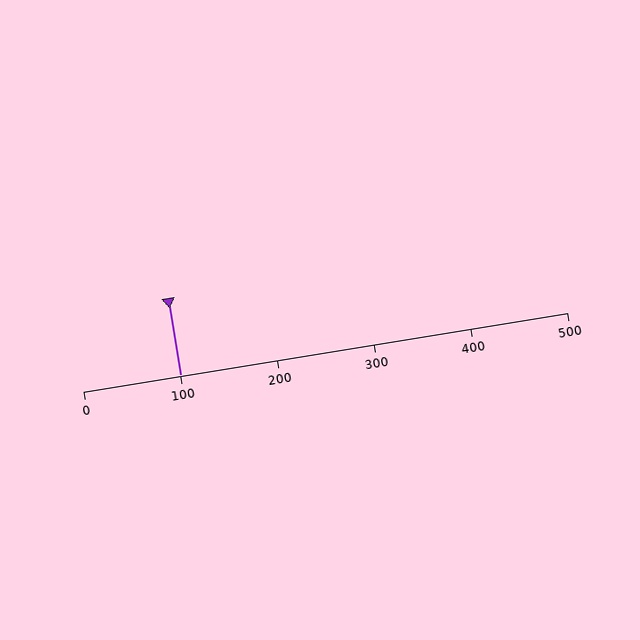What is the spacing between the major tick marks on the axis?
The major ticks are spaced 100 apart.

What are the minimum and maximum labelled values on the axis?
The axis runs from 0 to 500.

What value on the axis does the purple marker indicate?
The marker indicates approximately 100.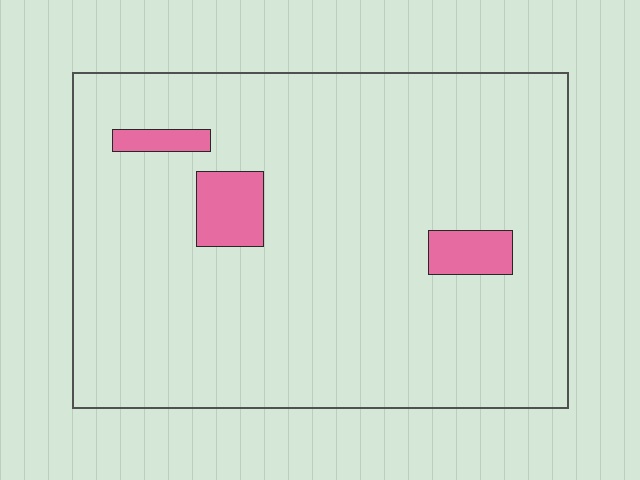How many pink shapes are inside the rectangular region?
3.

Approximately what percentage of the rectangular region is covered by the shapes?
Approximately 5%.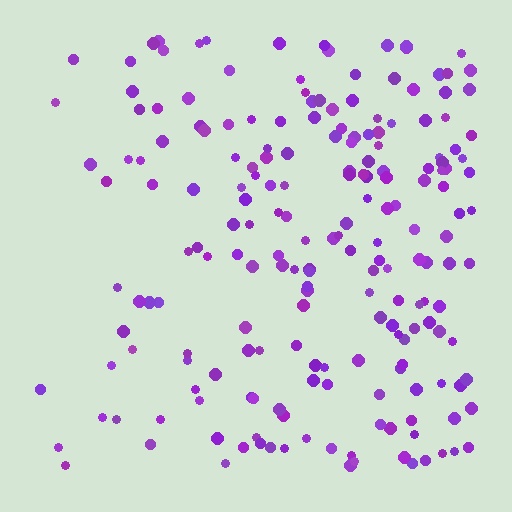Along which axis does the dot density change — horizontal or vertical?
Horizontal.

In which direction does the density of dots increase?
From left to right, with the right side densest.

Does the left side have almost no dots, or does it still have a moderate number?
Still a moderate number, just noticeably fewer than the right.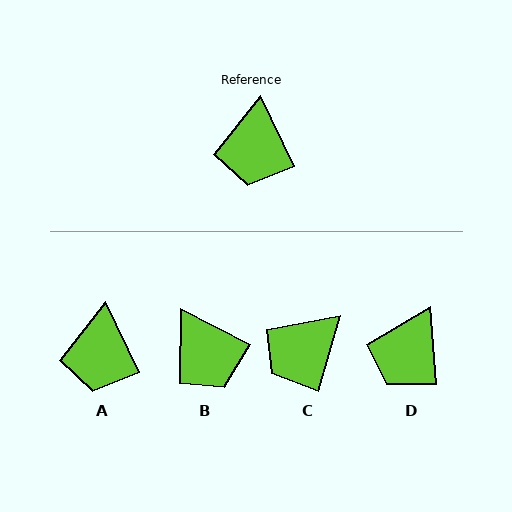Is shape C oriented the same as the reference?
No, it is off by about 42 degrees.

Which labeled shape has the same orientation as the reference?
A.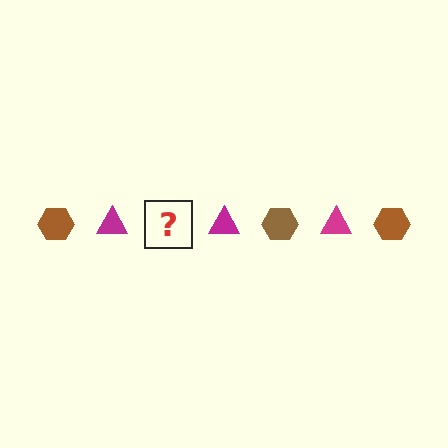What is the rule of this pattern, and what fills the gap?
The rule is that the pattern alternates between brown hexagon and magenta triangle. The gap should be filled with a brown hexagon.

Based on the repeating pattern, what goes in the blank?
The blank should be a brown hexagon.